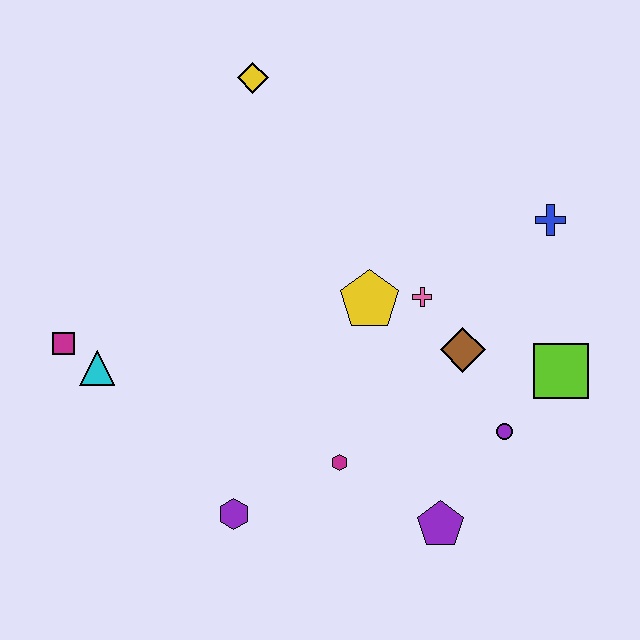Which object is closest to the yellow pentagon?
The pink cross is closest to the yellow pentagon.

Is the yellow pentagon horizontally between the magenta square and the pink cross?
Yes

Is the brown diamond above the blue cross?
No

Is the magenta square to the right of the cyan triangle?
No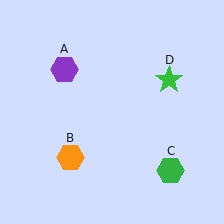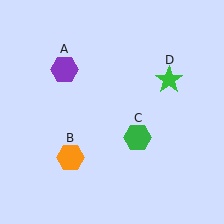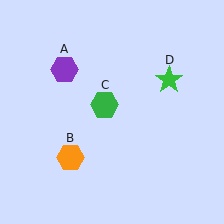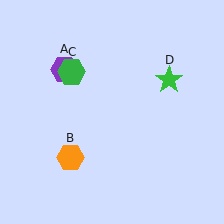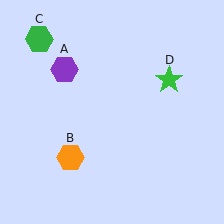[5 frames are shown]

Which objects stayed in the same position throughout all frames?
Purple hexagon (object A) and orange hexagon (object B) and green star (object D) remained stationary.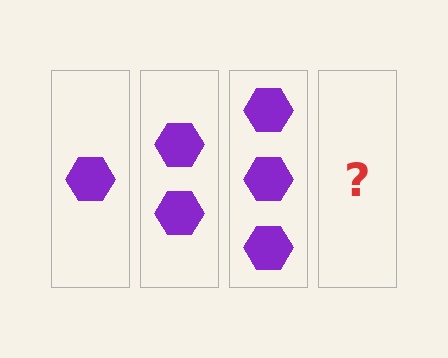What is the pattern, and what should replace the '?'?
The pattern is that each step adds one more hexagon. The '?' should be 4 hexagons.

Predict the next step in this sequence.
The next step is 4 hexagons.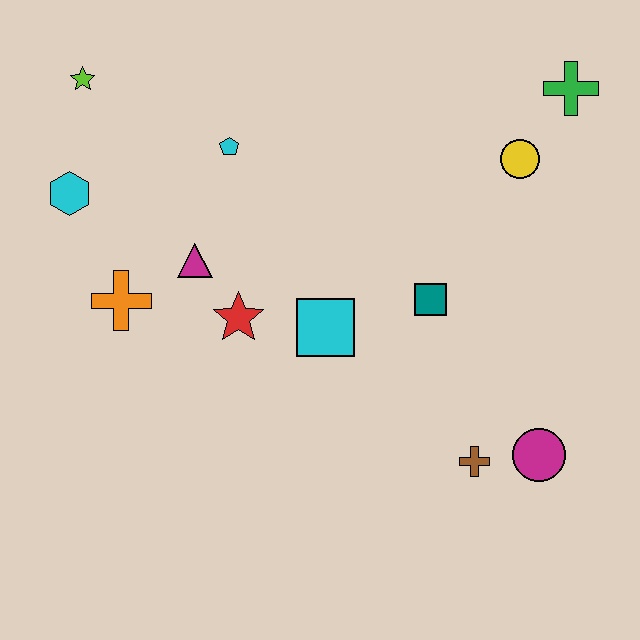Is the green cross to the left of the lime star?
No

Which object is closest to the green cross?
The yellow circle is closest to the green cross.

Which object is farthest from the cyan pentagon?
The magenta circle is farthest from the cyan pentagon.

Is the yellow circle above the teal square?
Yes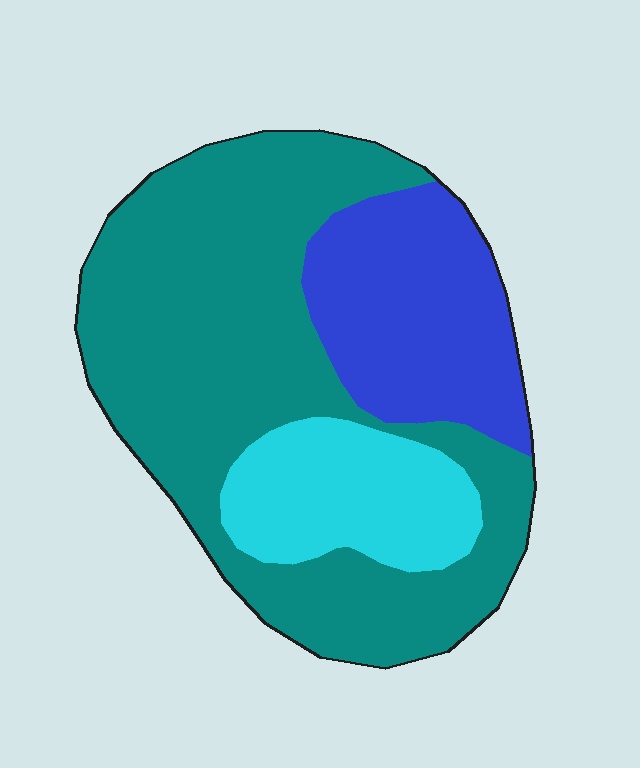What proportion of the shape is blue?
Blue covers 23% of the shape.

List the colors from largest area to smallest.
From largest to smallest: teal, blue, cyan.